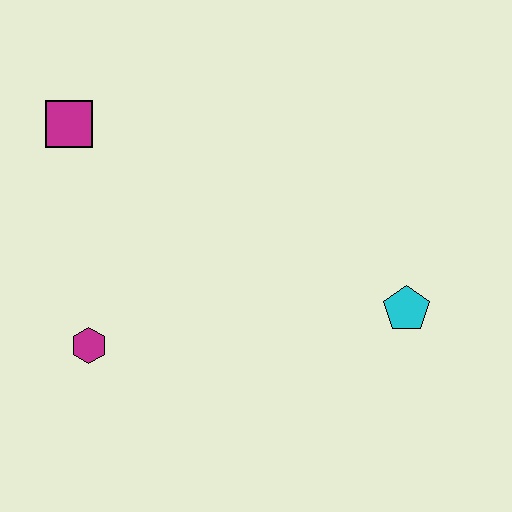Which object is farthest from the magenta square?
The cyan pentagon is farthest from the magenta square.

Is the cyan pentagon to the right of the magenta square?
Yes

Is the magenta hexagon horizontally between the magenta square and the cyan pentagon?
Yes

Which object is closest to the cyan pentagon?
The magenta hexagon is closest to the cyan pentagon.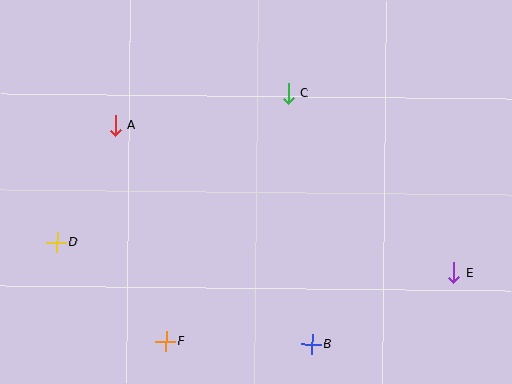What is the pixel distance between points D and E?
The distance between D and E is 398 pixels.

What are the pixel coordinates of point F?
Point F is at (166, 341).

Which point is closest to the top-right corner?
Point C is closest to the top-right corner.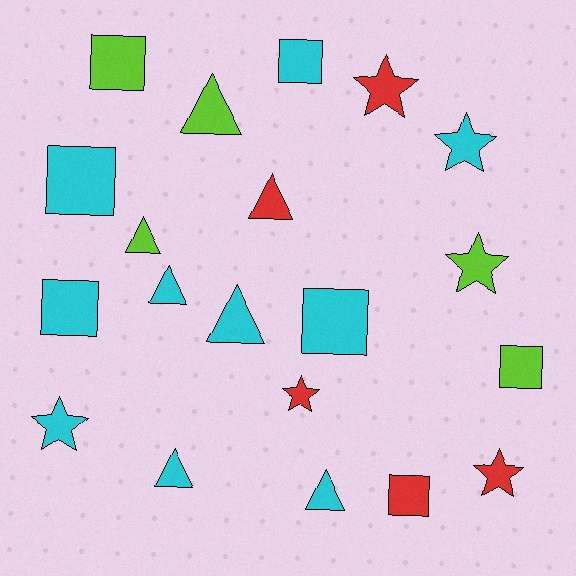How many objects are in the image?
There are 20 objects.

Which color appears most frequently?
Cyan, with 10 objects.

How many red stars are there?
There are 3 red stars.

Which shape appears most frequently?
Square, with 7 objects.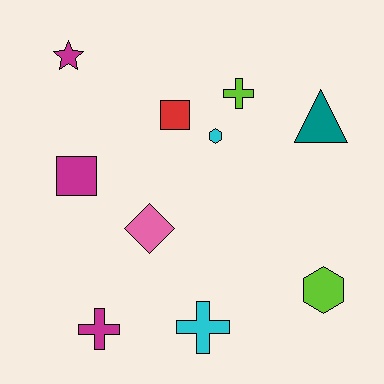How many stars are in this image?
There is 1 star.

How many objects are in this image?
There are 10 objects.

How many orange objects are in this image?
There are no orange objects.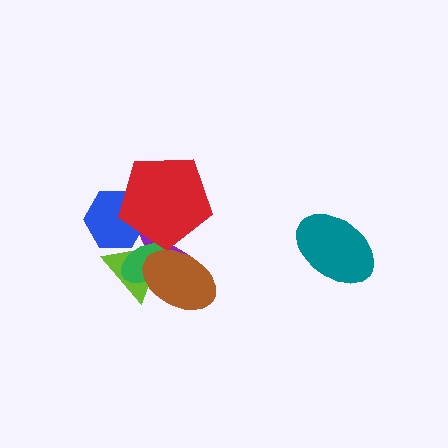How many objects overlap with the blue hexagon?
3 objects overlap with the blue hexagon.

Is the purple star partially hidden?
Yes, it is partially covered by another shape.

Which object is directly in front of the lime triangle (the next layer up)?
The green ellipse is directly in front of the lime triangle.